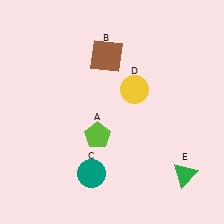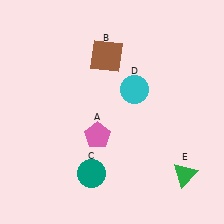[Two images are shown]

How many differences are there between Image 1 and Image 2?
There are 2 differences between the two images.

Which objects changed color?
A changed from lime to pink. D changed from yellow to cyan.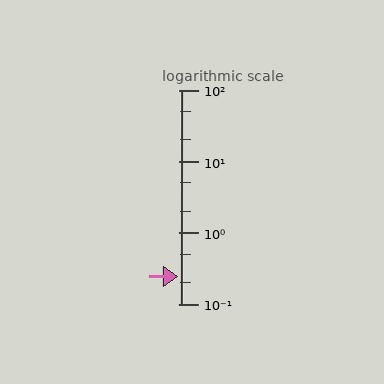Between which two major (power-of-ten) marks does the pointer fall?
The pointer is between 0.1 and 1.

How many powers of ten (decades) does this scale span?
The scale spans 3 decades, from 0.1 to 100.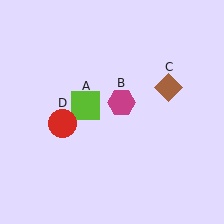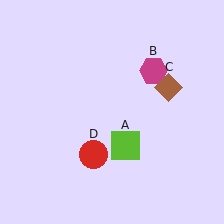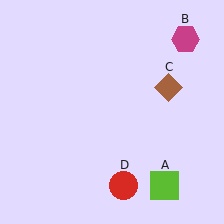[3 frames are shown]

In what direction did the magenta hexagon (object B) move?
The magenta hexagon (object B) moved up and to the right.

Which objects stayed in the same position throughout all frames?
Brown diamond (object C) remained stationary.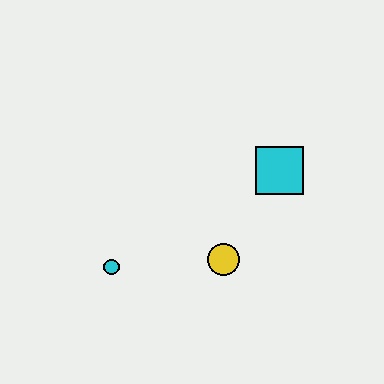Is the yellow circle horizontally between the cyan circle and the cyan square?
Yes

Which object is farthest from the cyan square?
The cyan circle is farthest from the cyan square.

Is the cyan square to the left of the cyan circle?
No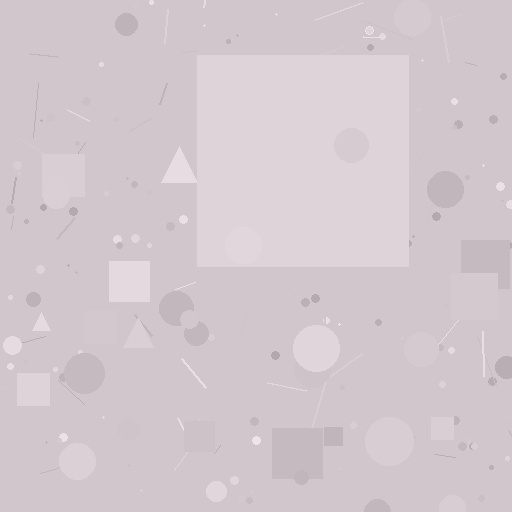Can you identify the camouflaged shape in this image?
The camouflaged shape is a square.